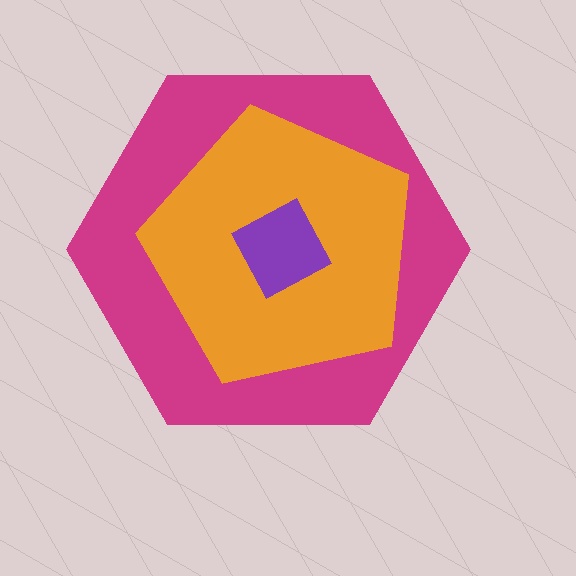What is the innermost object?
The purple square.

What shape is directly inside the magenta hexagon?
The orange pentagon.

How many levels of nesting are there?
3.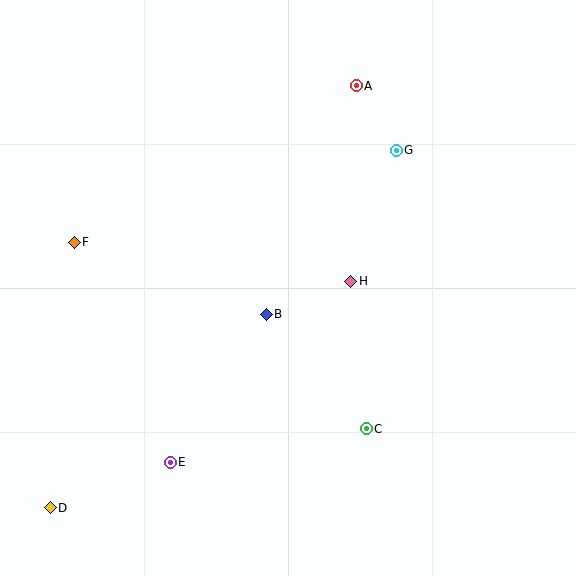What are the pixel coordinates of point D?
Point D is at (50, 508).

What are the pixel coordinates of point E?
Point E is at (170, 462).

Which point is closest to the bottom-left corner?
Point D is closest to the bottom-left corner.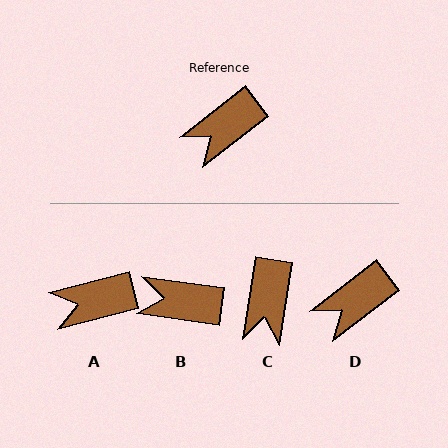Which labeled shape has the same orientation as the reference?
D.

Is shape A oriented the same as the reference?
No, it is off by about 23 degrees.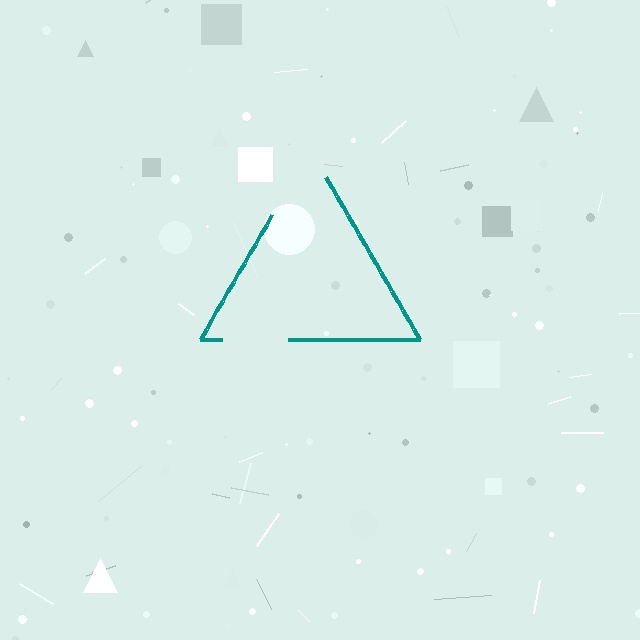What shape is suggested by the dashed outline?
The dashed outline suggests a triangle.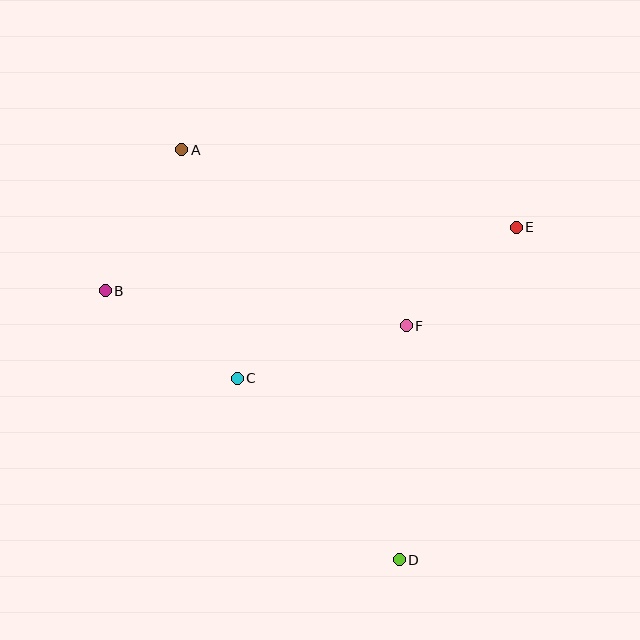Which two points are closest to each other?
Points E and F are closest to each other.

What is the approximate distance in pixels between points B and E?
The distance between B and E is approximately 416 pixels.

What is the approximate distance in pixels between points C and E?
The distance between C and E is approximately 317 pixels.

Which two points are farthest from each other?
Points A and D are farthest from each other.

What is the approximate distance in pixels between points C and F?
The distance between C and F is approximately 177 pixels.